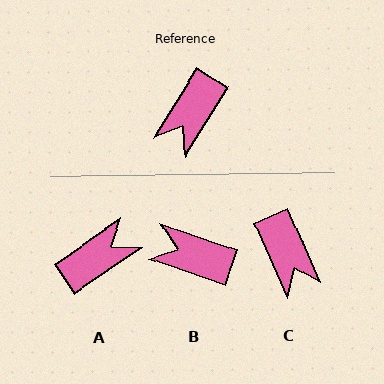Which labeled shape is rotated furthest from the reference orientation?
A, about 156 degrees away.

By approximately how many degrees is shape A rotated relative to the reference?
Approximately 156 degrees counter-clockwise.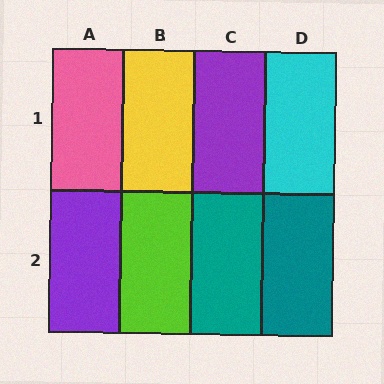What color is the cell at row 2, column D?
Teal.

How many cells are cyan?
1 cell is cyan.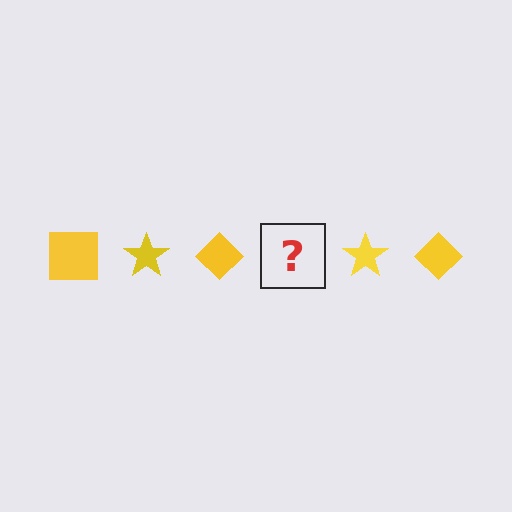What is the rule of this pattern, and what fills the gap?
The rule is that the pattern cycles through square, star, diamond shapes in yellow. The gap should be filled with a yellow square.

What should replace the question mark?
The question mark should be replaced with a yellow square.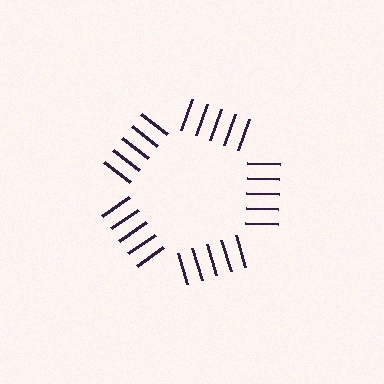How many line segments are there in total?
25 — 5 along each of the 5 edges.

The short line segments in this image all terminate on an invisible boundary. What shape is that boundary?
An illusory pentagon — the line segments terminate on its edges but no continuous stroke is drawn.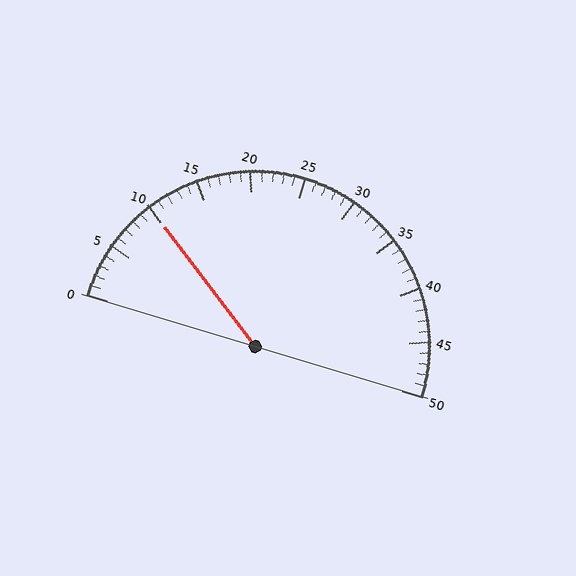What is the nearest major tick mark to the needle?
The nearest major tick mark is 10.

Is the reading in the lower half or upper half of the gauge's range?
The reading is in the lower half of the range (0 to 50).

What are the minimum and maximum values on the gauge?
The gauge ranges from 0 to 50.